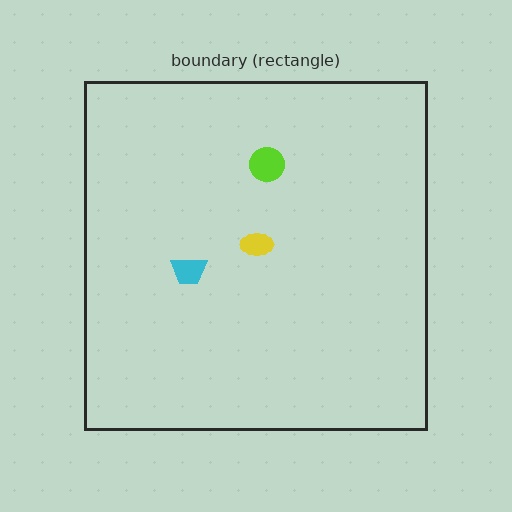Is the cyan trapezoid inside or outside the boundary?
Inside.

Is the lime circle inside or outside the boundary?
Inside.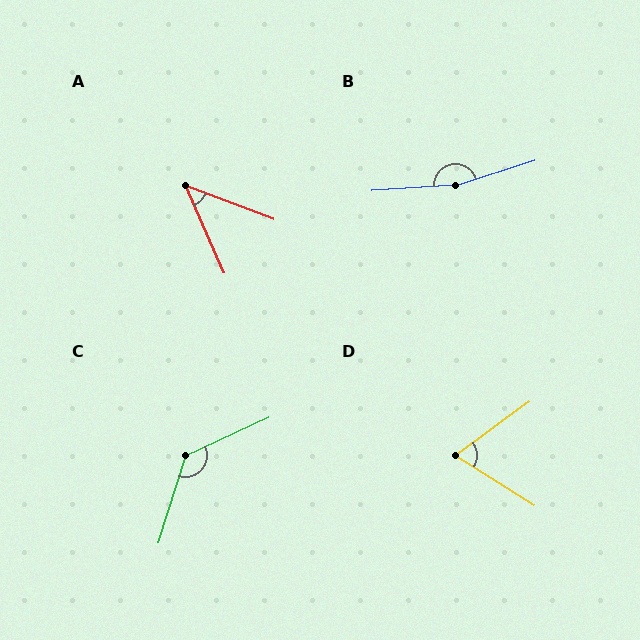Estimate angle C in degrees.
Approximately 132 degrees.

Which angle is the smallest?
A, at approximately 45 degrees.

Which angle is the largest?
B, at approximately 166 degrees.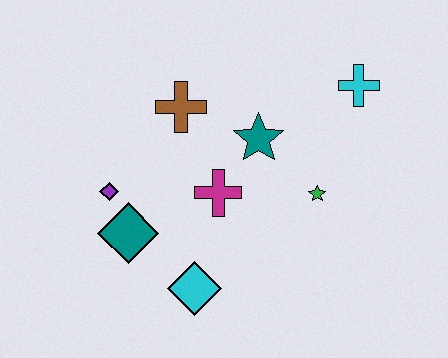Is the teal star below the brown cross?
Yes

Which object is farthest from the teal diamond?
The cyan cross is farthest from the teal diamond.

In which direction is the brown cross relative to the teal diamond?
The brown cross is above the teal diamond.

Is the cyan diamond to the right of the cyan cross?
No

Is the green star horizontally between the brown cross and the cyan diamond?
No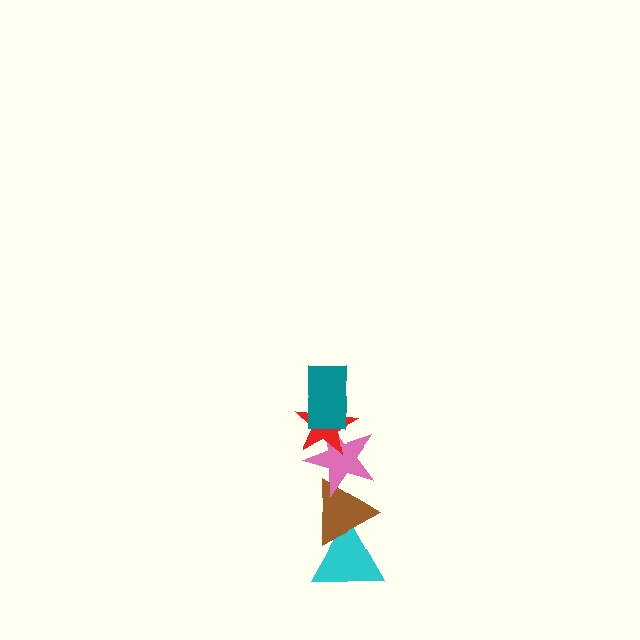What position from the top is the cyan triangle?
The cyan triangle is 5th from the top.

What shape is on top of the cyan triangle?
The brown triangle is on top of the cyan triangle.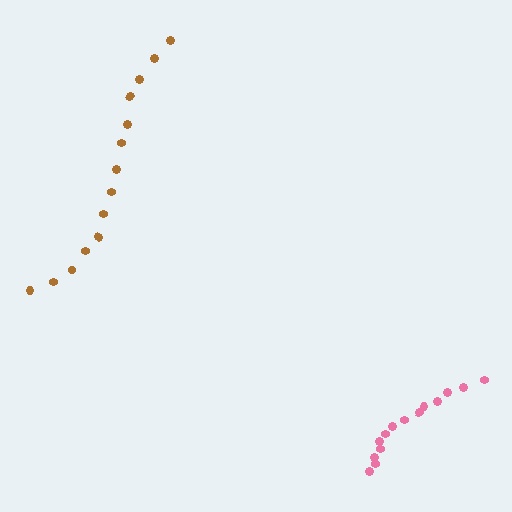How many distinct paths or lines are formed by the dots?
There are 2 distinct paths.